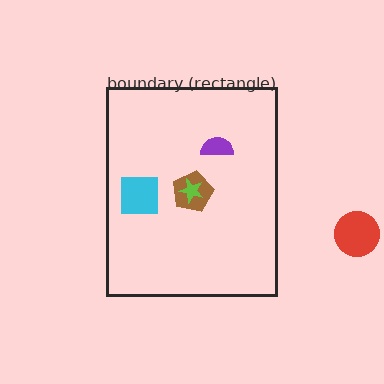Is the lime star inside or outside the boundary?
Inside.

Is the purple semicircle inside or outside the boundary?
Inside.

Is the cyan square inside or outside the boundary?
Inside.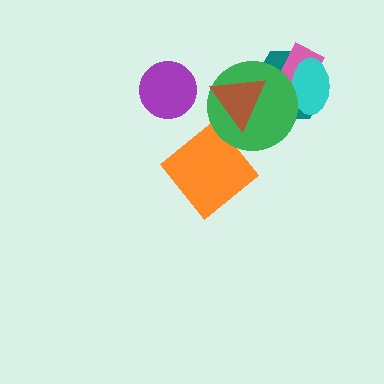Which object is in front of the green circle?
The brown triangle is in front of the green circle.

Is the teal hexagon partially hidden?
Yes, it is partially covered by another shape.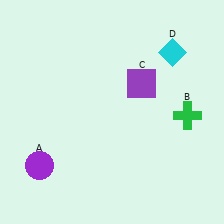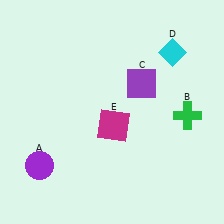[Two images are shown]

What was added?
A magenta square (E) was added in Image 2.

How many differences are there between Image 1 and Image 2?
There is 1 difference between the two images.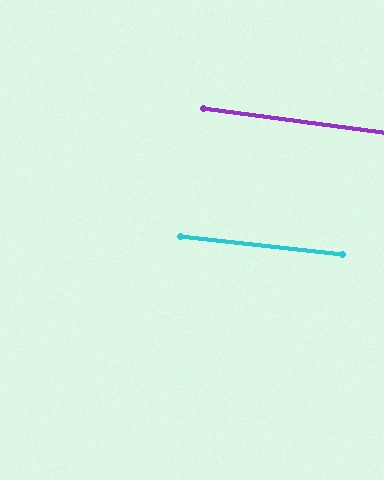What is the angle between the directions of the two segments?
Approximately 1 degree.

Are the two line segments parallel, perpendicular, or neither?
Parallel — their directions differ by only 1.1°.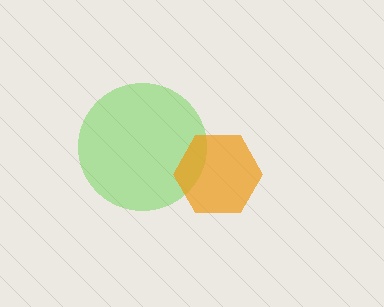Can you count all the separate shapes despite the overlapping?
Yes, there are 2 separate shapes.